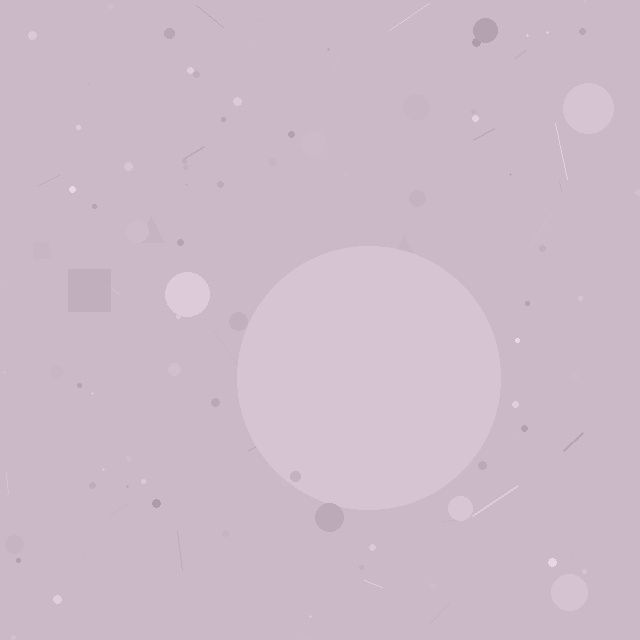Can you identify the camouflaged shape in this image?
The camouflaged shape is a circle.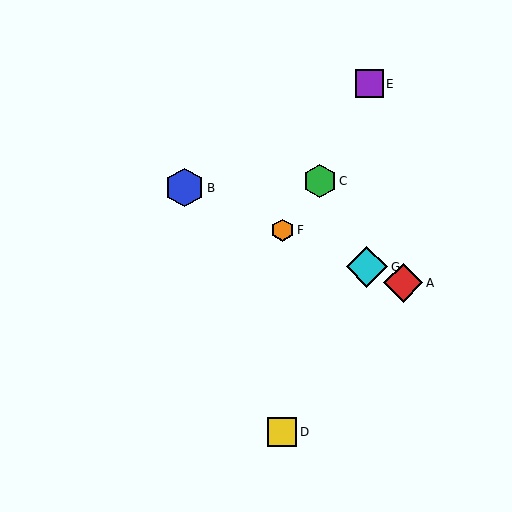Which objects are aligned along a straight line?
Objects A, B, F, G are aligned along a straight line.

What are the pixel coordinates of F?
Object F is at (283, 230).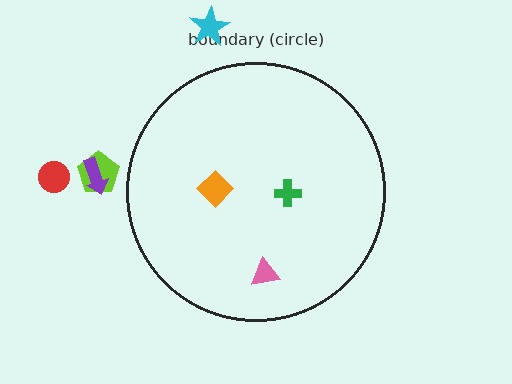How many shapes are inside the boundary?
3 inside, 4 outside.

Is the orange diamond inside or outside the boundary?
Inside.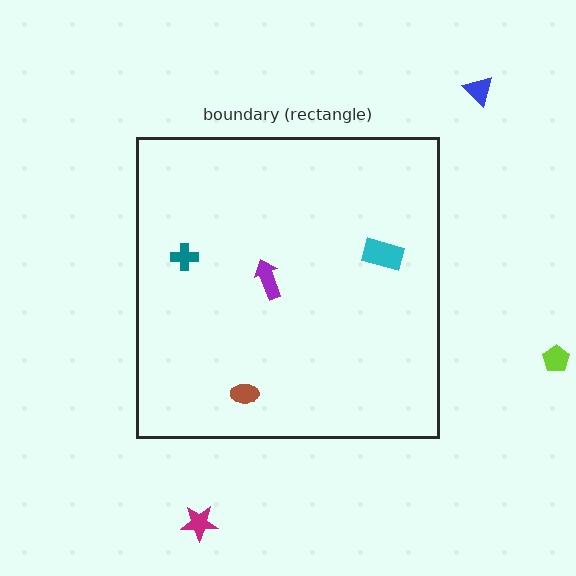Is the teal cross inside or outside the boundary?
Inside.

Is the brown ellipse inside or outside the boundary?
Inside.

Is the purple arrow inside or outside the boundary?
Inside.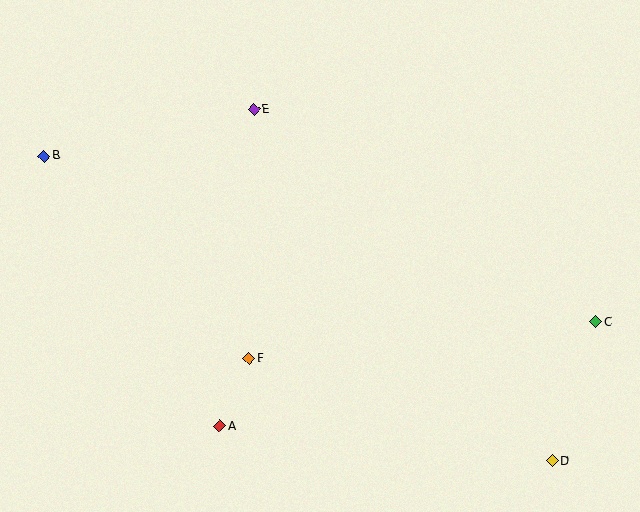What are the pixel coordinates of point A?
Point A is at (220, 426).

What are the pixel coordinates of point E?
Point E is at (254, 109).